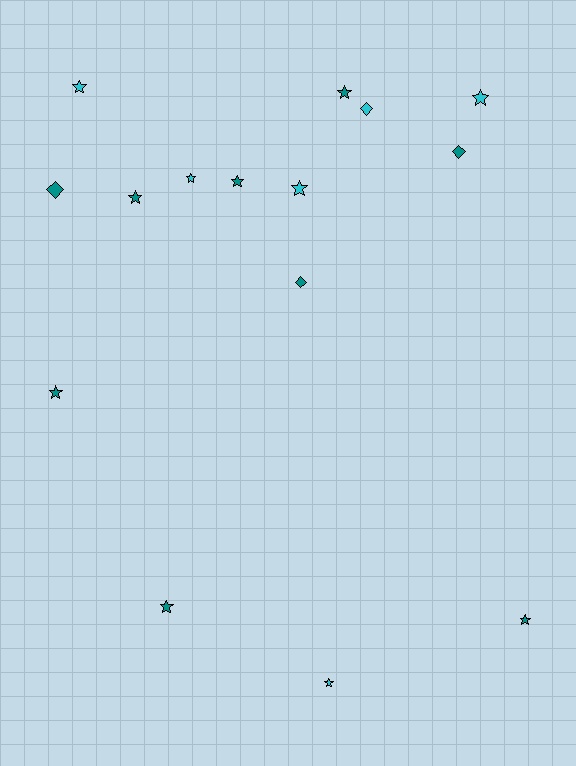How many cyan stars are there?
There are 5 cyan stars.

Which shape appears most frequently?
Star, with 11 objects.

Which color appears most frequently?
Teal, with 9 objects.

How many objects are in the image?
There are 15 objects.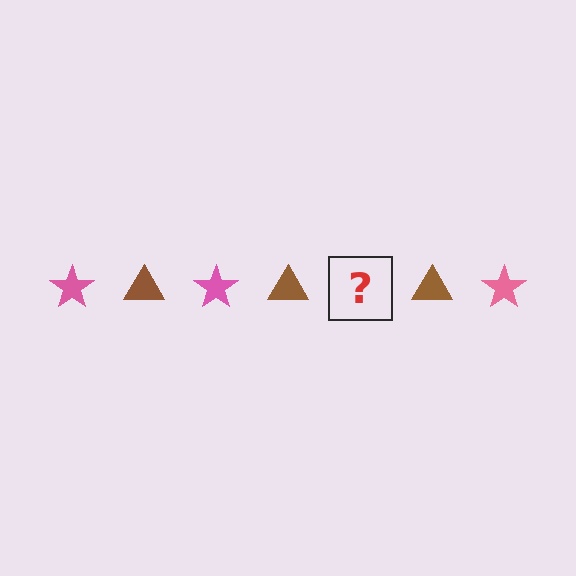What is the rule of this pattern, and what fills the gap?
The rule is that the pattern alternates between pink star and brown triangle. The gap should be filled with a pink star.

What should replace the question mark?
The question mark should be replaced with a pink star.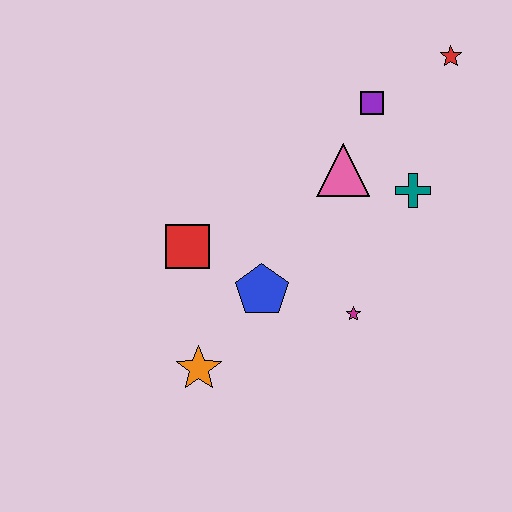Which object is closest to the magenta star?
The blue pentagon is closest to the magenta star.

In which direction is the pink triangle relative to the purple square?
The pink triangle is below the purple square.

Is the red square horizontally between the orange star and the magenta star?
No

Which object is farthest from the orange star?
The red star is farthest from the orange star.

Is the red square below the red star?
Yes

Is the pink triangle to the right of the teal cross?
No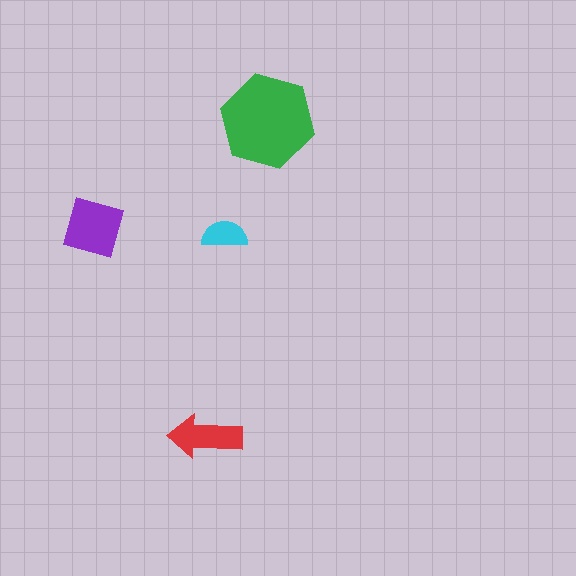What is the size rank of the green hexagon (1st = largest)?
1st.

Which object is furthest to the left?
The purple square is leftmost.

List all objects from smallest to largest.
The cyan semicircle, the red arrow, the purple square, the green hexagon.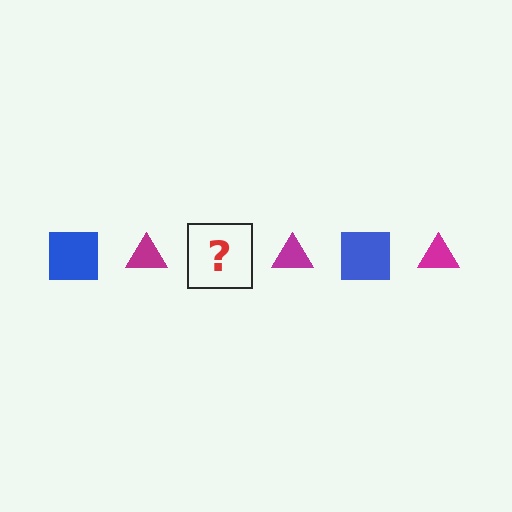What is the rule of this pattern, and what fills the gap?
The rule is that the pattern alternates between blue square and magenta triangle. The gap should be filled with a blue square.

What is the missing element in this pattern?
The missing element is a blue square.